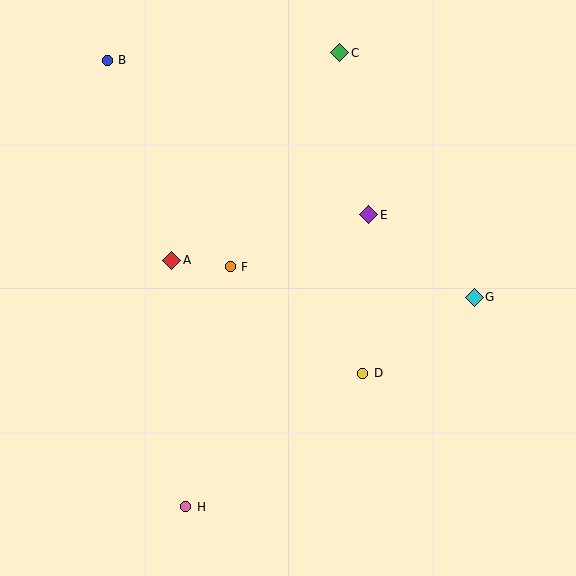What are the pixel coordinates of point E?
Point E is at (369, 215).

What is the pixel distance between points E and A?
The distance between E and A is 202 pixels.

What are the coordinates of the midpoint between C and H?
The midpoint between C and H is at (263, 280).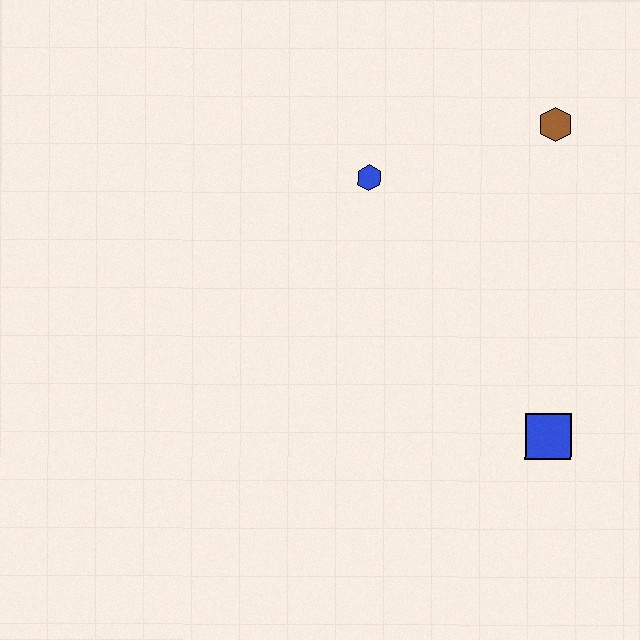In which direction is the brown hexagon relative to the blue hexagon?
The brown hexagon is to the right of the blue hexagon.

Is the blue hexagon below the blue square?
No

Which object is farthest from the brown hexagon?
The blue square is farthest from the brown hexagon.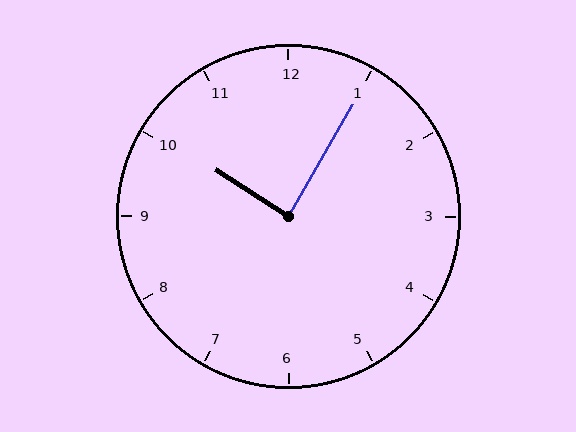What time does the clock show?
10:05.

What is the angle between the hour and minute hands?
Approximately 88 degrees.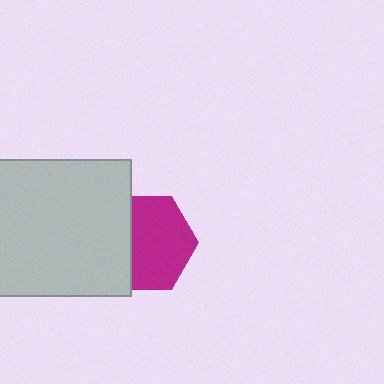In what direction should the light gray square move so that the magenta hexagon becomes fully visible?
The light gray square should move left. That is the shortest direction to clear the overlap and leave the magenta hexagon fully visible.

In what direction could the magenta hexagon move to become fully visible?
The magenta hexagon could move right. That would shift it out from behind the light gray square entirely.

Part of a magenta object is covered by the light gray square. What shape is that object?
It is a hexagon.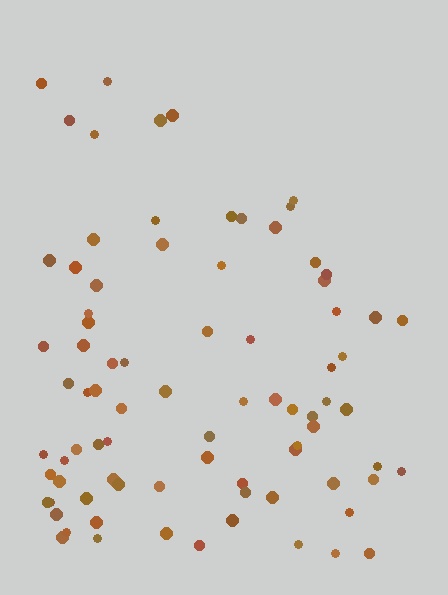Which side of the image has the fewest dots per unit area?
The top.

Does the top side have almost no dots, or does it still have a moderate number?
Still a moderate number, just noticeably fewer than the bottom.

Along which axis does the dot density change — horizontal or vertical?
Vertical.